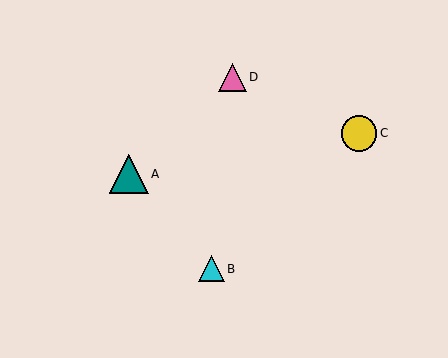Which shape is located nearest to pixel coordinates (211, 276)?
The cyan triangle (labeled B) at (211, 269) is nearest to that location.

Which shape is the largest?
The teal triangle (labeled A) is the largest.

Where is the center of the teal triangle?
The center of the teal triangle is at (129, 174).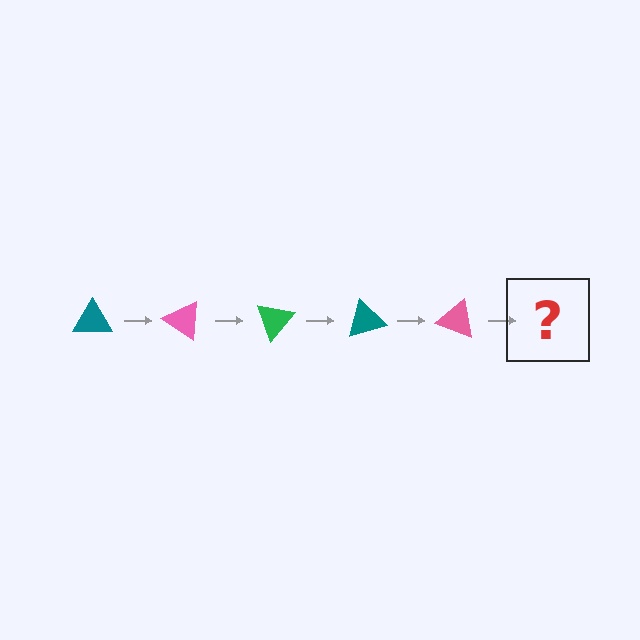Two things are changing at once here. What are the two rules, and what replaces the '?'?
The two rules are that it rotates 35 degrees each step and the color cycles through teal, pink, and green. The '?' should be a green triangle, rotated 175 degrees from the start.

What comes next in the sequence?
The next element should be a green triangle, rotated 175 degrees from the start.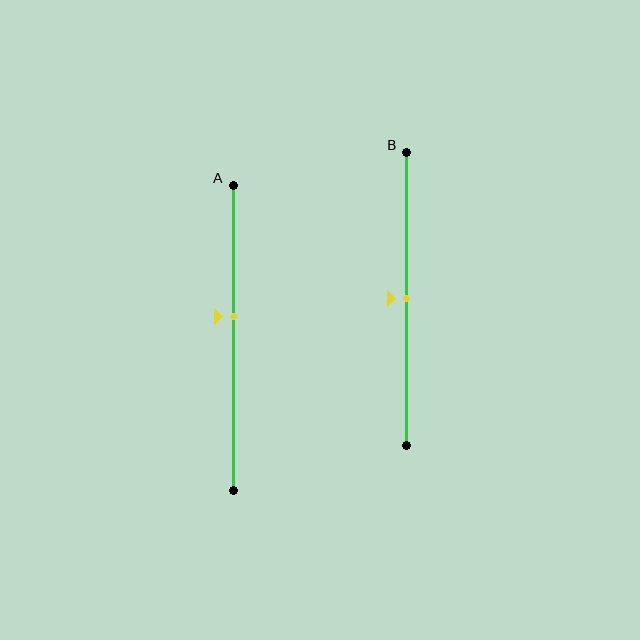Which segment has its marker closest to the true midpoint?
Segment B has its marker closest to the true midpoint.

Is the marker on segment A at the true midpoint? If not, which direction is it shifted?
No, the marker on segment A is shifted upward by about 7% of the segment length.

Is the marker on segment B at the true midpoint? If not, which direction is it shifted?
Yes, the marker on segment B is at the true midpoint.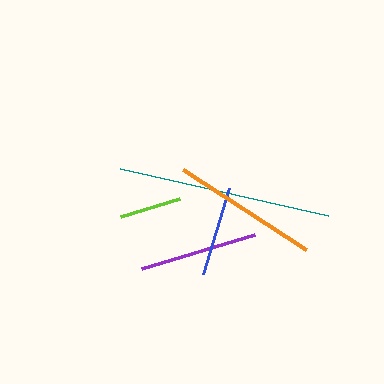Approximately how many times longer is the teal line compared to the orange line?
The teal line is approximately 1.4 times the length of the orange line.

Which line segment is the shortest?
The lime line is the shortest at approximately 61 pixels.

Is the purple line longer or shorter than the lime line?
The purple line is longer than the lime line.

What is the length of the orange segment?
The orange segment is approximately 147 pixels long.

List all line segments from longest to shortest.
From longest to shortest: teal, orange, purple, blue, lime.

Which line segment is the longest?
The teal line is the longest at approximately 212 pixels.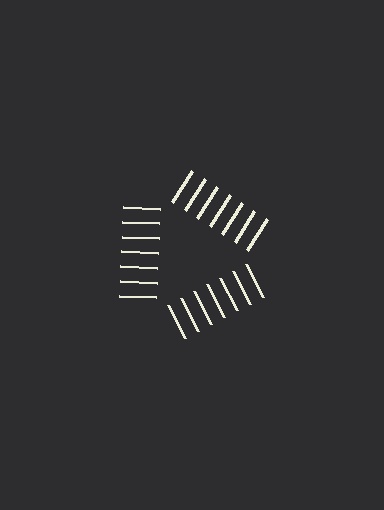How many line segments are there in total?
21 — 7 along each of the 3 edges.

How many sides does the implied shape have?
3 sides — the line-ends trace a triangle.